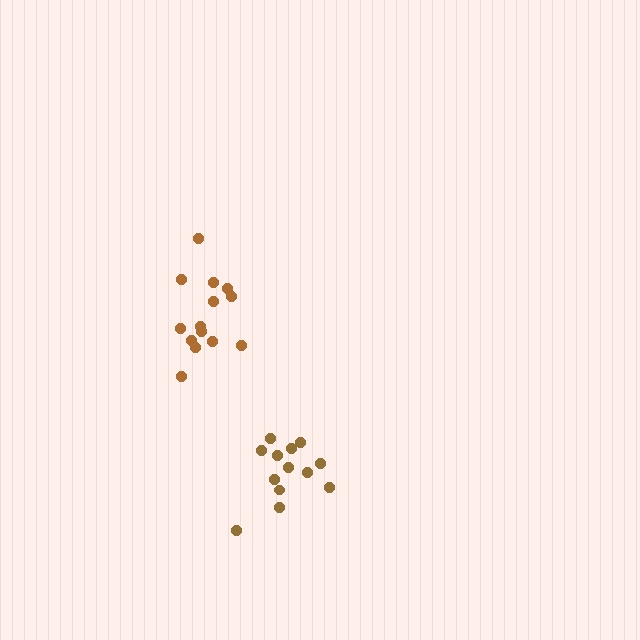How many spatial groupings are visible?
There are 2 spatial groupings.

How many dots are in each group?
Group 1: 14 dots, Group 2: 13 dots (27 total).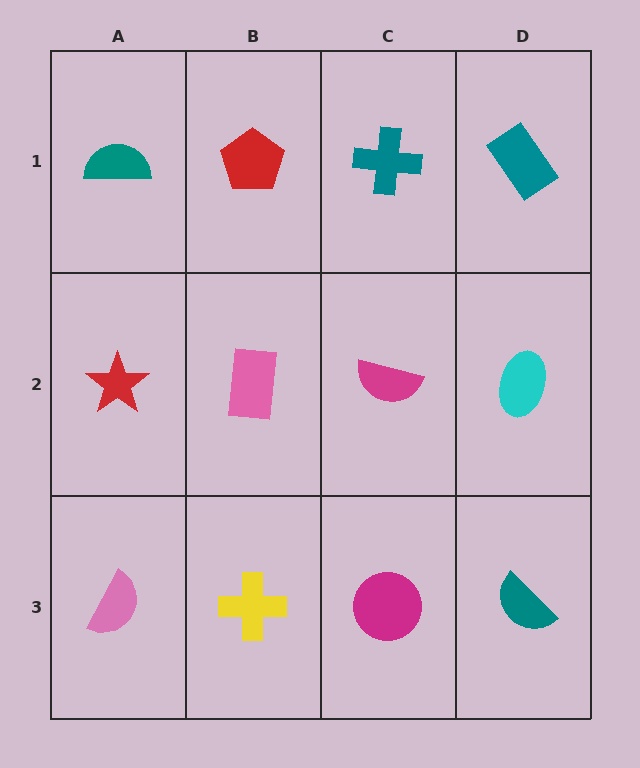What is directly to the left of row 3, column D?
A magenta circle.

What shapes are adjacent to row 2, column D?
A teal rectangle (row 1, column D), a teal semicircle (row 3, column D), a magenta semicircle (row 2, column C).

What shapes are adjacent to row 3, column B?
A pink rectangle (row 2, column B), a pink semicircle (row 3, column A), a magenta circle (row 3, column C).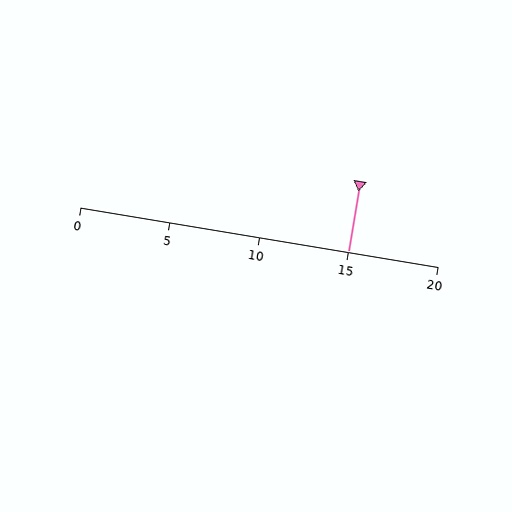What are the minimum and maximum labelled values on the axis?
The axis runs from 0 to 20.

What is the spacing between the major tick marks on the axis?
The major ticks are spaced 5 apart.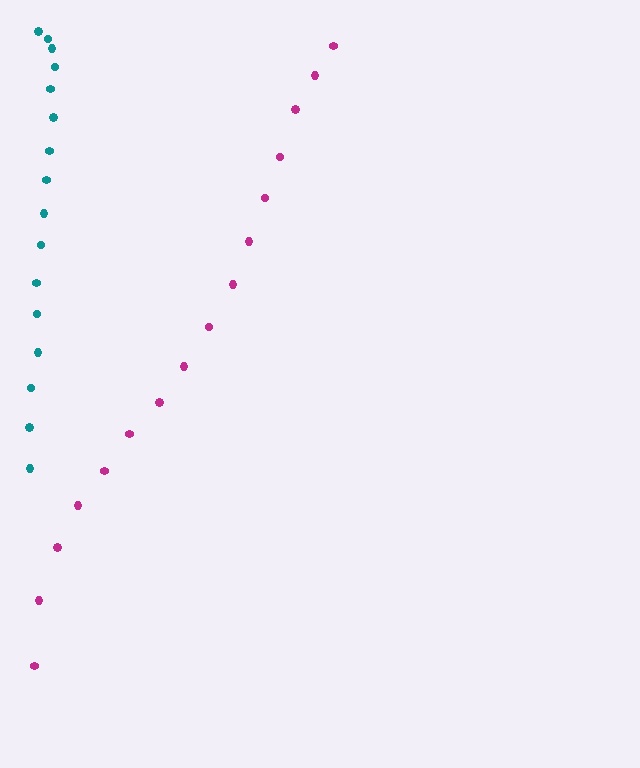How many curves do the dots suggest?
There are 2 distinct paths.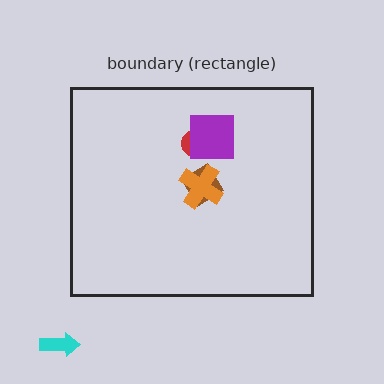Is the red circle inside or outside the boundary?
Inside.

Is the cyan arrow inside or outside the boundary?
Outside.